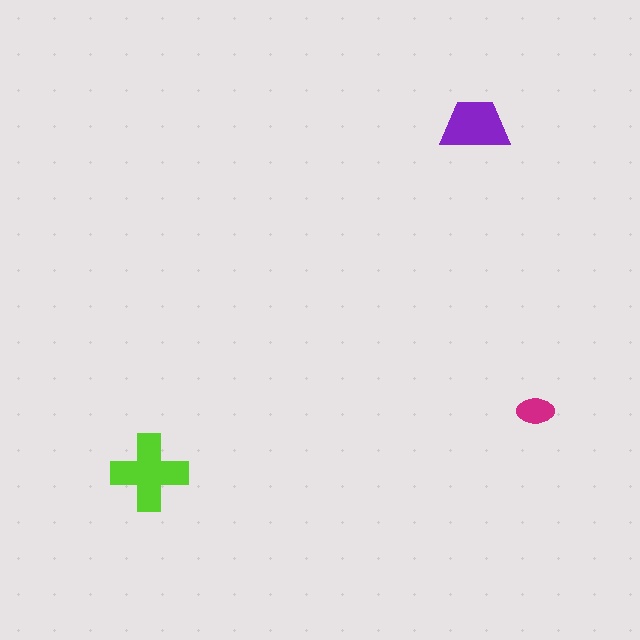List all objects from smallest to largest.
The magenta ellipse, the purple trapezoid, the lime cross.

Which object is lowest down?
The lime cross is bottommost.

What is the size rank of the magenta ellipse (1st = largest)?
3rd.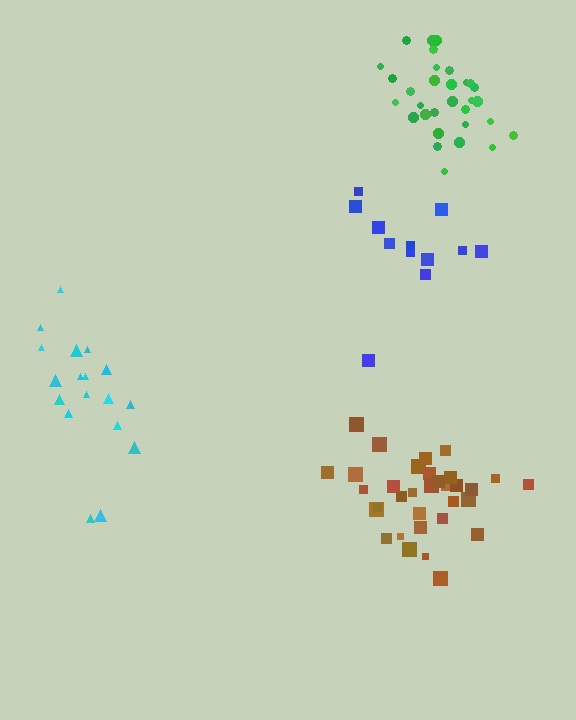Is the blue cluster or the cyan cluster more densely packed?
Cyan.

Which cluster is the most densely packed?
Green.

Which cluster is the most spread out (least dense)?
Blue.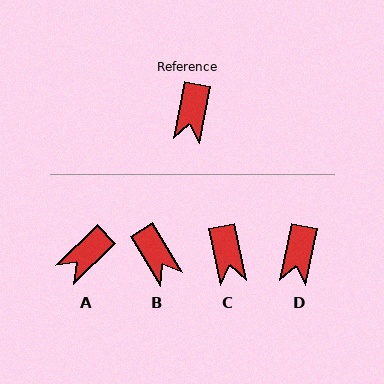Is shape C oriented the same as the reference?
No, it is off by about 22 degrees.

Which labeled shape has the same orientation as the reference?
D.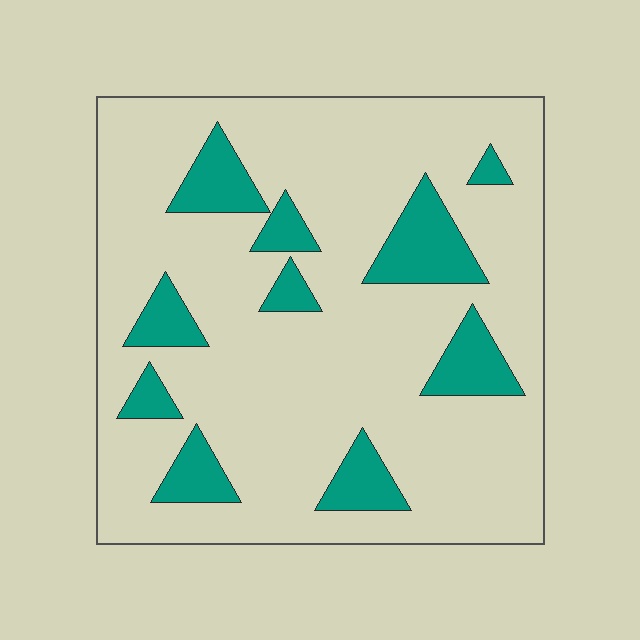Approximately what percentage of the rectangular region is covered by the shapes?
Approximately 20%.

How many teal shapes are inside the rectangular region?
10.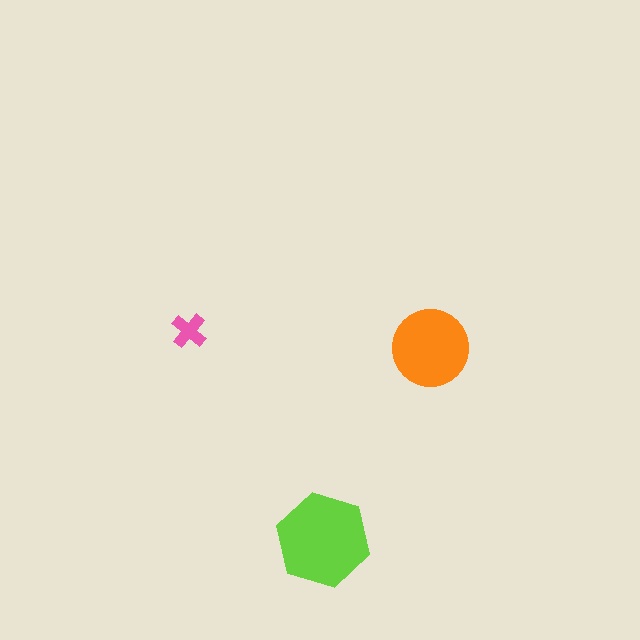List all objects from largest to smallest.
The lime hexagon, the orange circle, the pink cross.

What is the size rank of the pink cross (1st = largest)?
3rd.